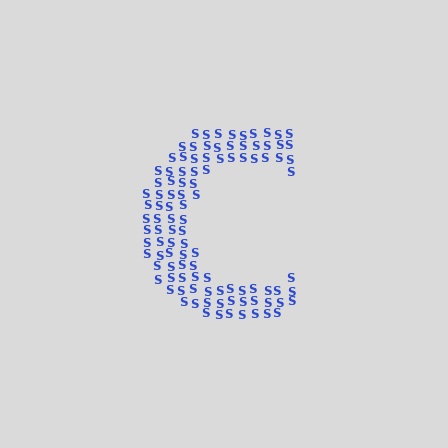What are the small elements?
The small elements are letter S's.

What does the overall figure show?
The overall figure shows the letter C.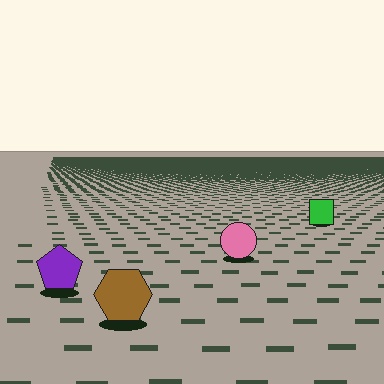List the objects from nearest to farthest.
From nearest to farthest: the brown hexagon, the purple pentagon, the pink circle, the green square.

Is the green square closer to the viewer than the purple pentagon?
No. The purple pentagon is closer — you can tell from the texture gradient: the ground texture is coarser near it.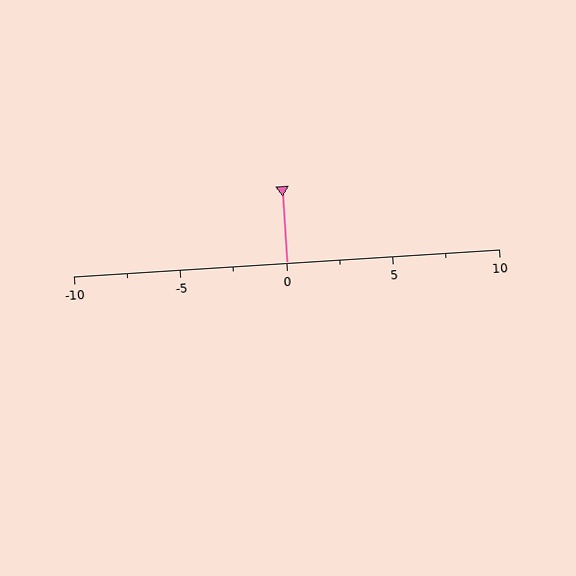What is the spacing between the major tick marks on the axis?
The major ticks are spaced 5 apart.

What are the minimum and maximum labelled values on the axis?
The axis runs from -10 to 10.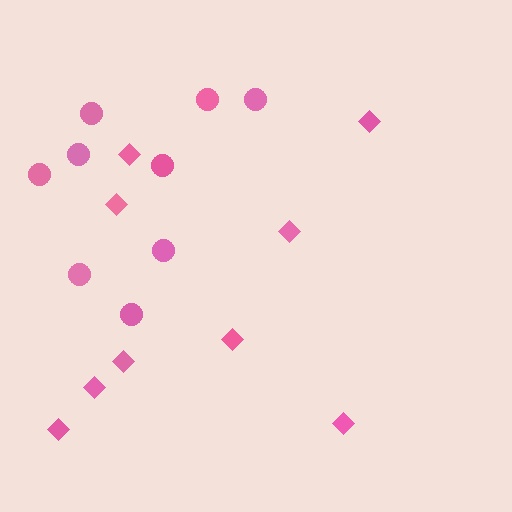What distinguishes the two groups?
There are 2 groups: one group of circles (9) and one group of diamonds (9).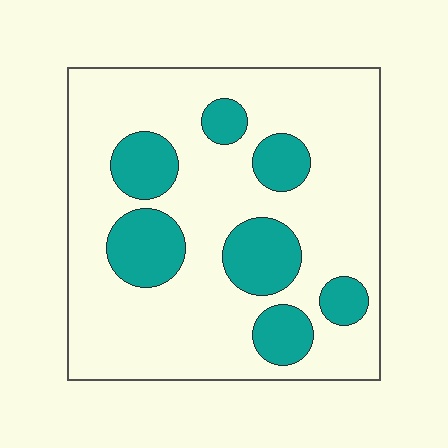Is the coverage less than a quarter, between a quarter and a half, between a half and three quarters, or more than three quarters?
Less than a quarter.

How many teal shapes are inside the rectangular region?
7.